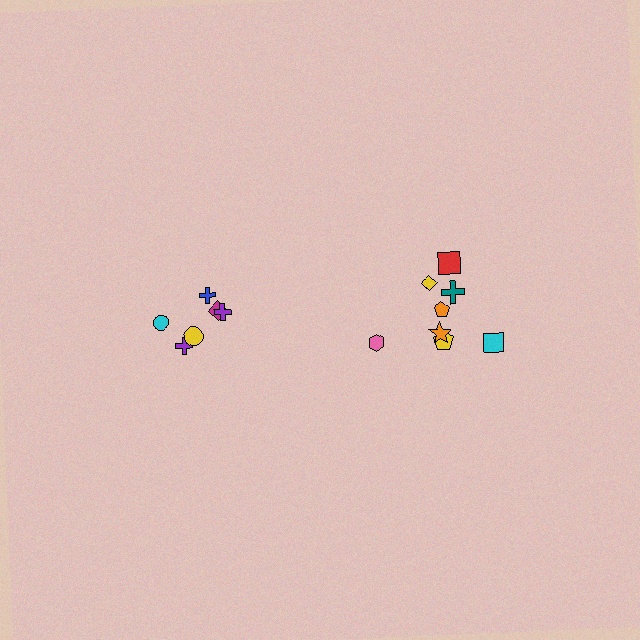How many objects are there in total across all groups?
There are 14 objects.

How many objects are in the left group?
There are 6 objects.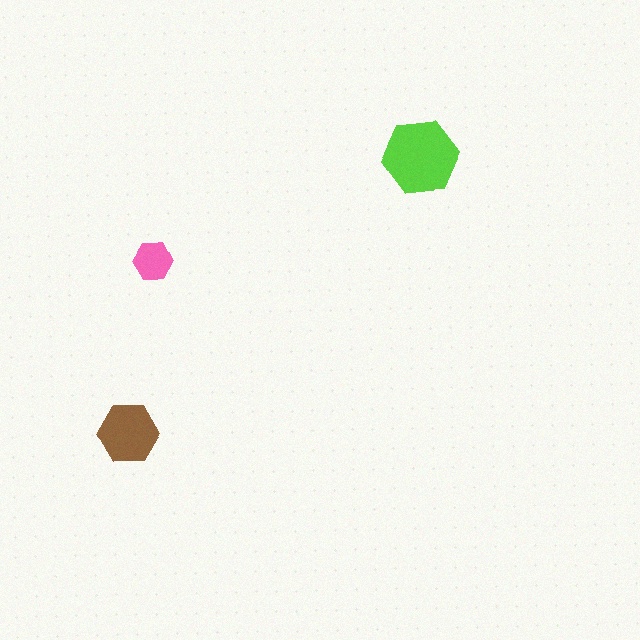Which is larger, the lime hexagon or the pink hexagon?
The lime one.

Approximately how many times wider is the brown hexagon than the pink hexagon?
About 1.5 times wider.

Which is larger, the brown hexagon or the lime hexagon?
The lime one.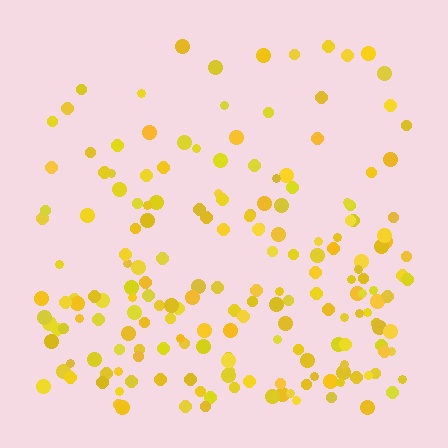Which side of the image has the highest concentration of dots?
The bottom.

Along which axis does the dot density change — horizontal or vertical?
Vertical.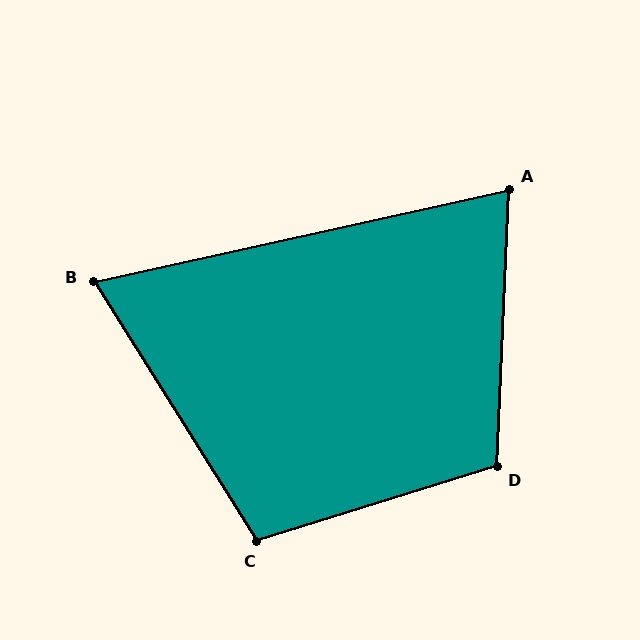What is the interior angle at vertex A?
Approximately 75 degrees (acute).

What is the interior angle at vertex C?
Approximately 105 degrees (obtuse).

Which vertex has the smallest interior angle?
B, at approximately 70 degrees.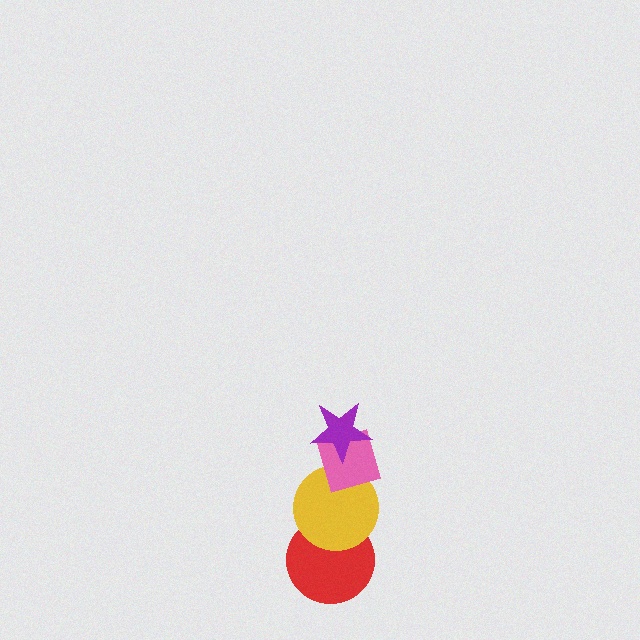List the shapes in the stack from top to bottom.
From top to bottom: the purple star, the pink diamond, the yellow circle, the red circle.